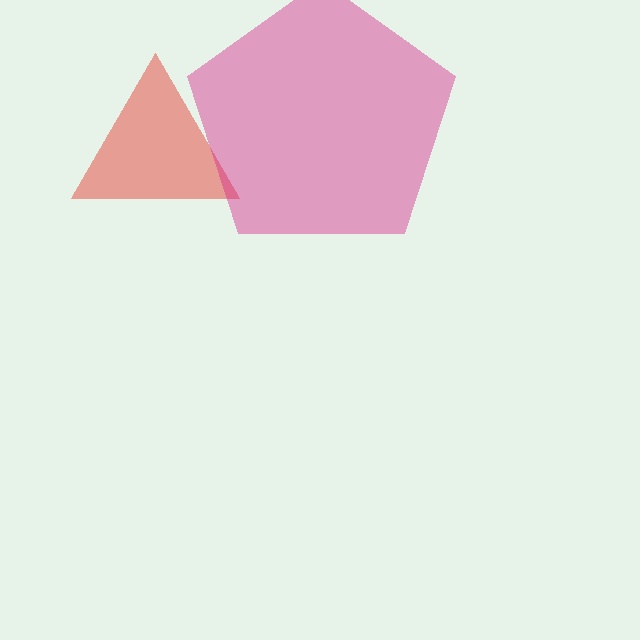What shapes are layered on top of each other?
The layered shapes are: a red triangle, a magenta pentagon.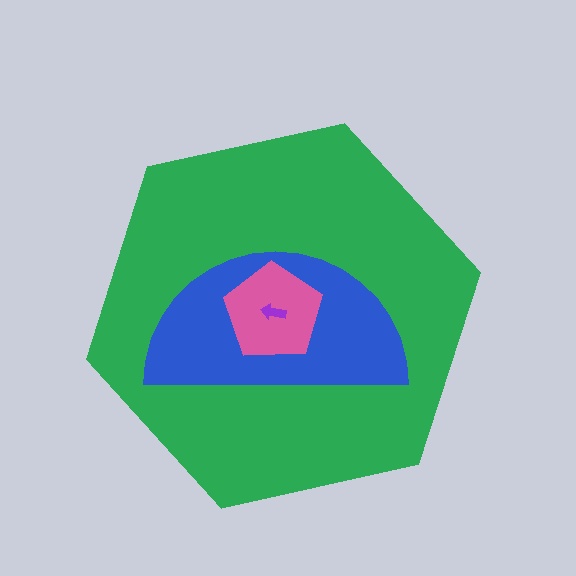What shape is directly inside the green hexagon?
The blue semicircle.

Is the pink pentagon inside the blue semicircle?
Yes.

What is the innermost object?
The purple arrow.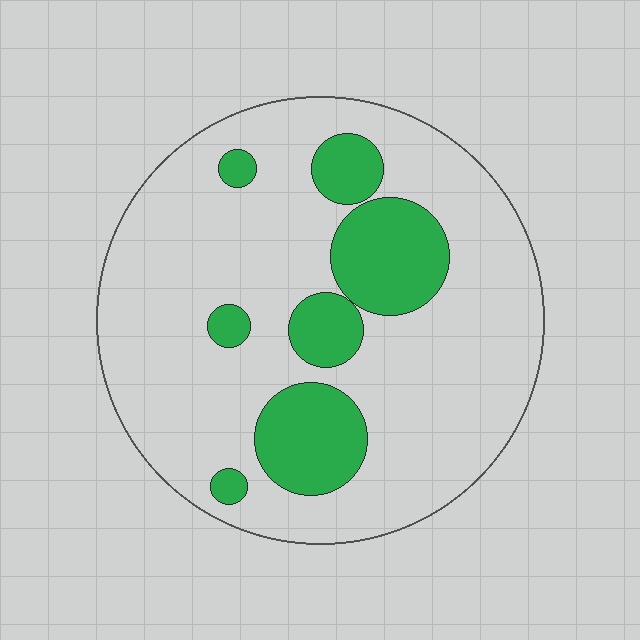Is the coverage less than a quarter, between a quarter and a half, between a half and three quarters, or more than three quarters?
Less than a quarter.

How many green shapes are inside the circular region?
7.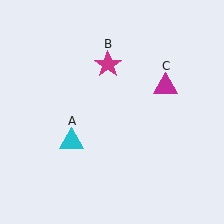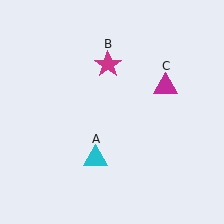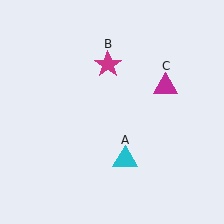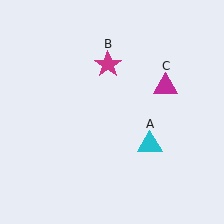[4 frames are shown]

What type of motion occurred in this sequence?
The cyan triangle (object A) rotated counterclockwise around the center of the scene.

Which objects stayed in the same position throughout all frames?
Magenta star (object B) and magenta triangle (object C) remained stationary.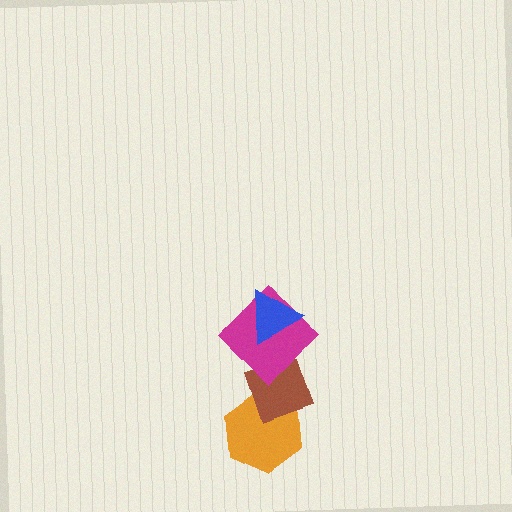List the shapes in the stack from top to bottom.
From top to bottom: the blue triangle, the magenta diamond, the brown diamond, the orange hexagon.